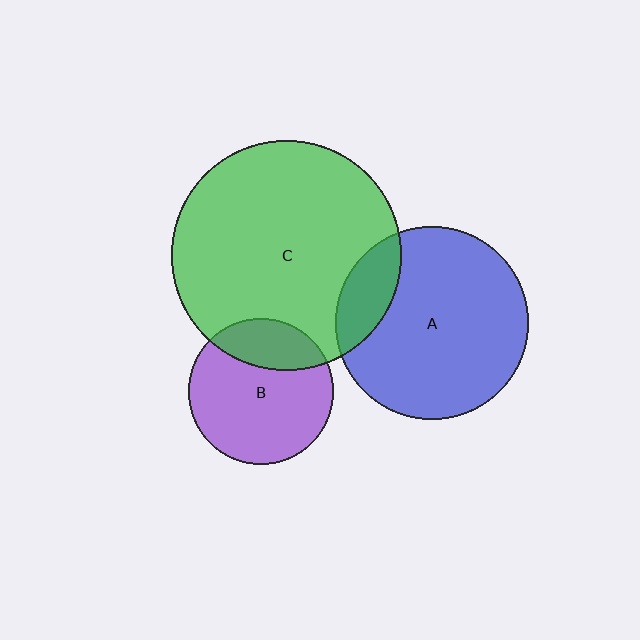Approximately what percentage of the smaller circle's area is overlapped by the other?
Approximately 25%.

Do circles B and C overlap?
Yes.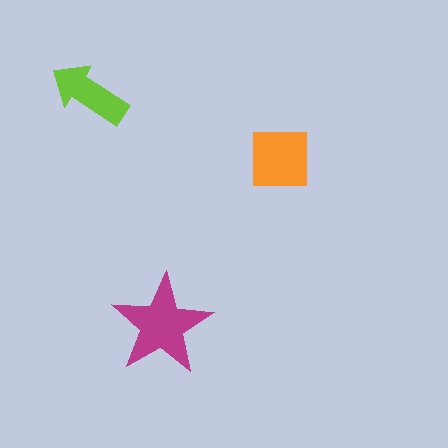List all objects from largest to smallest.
The magenta star, the orange square, the lime arrow.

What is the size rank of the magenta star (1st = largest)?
1st.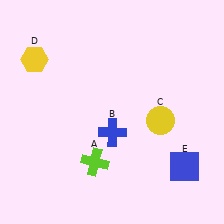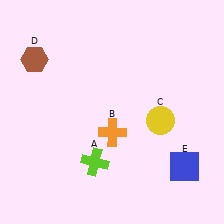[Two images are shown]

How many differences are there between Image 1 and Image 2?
There are 2 differences between the two images.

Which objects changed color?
B changed from blue to orange. D changed from yellow to brown.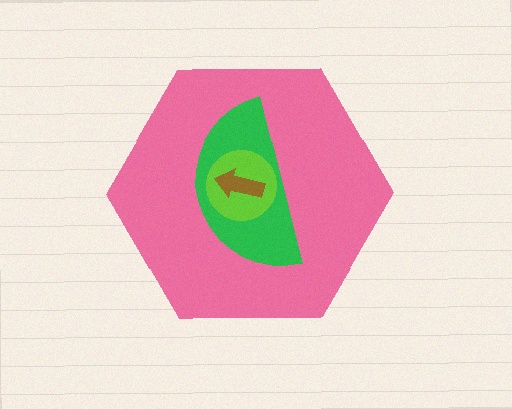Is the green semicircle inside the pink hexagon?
Yes.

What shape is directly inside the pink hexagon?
The green semicircle.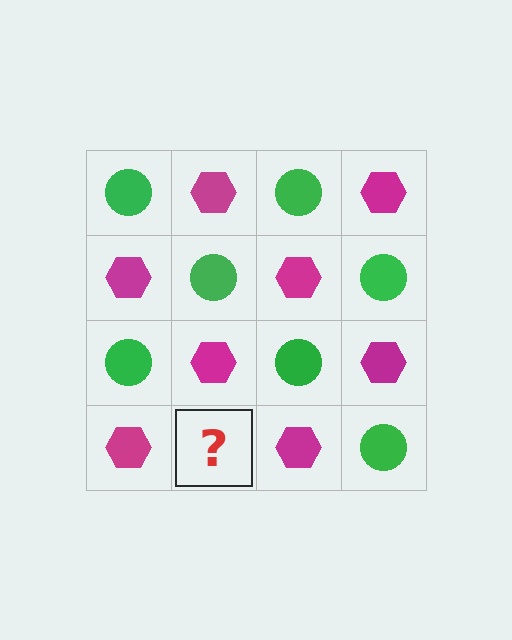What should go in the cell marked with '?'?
The missing cell should contain a green circle.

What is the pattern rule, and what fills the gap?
The rule is that it alternates green circle and magenta hexagon in a checkerboard pattern. The gap should be filled with a green circle.